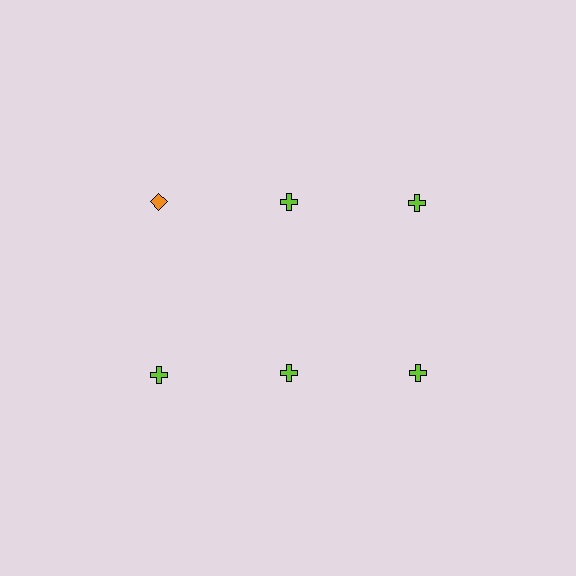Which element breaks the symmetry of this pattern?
The orange diamond in the top row, leftmost column breaks the symmetry. All other shapes are lime crosses.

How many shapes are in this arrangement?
There are 6 shapes arranged in a grid pattern.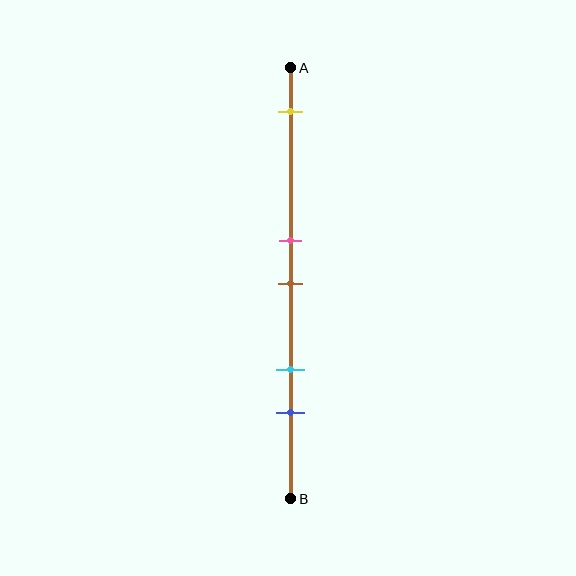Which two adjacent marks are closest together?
The pink and brown marks are the closest adjacent pair.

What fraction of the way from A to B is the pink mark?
The pink mark is approximately 40% (0.4) of the way from A to B.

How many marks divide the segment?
There are 5 marks dividing the segment.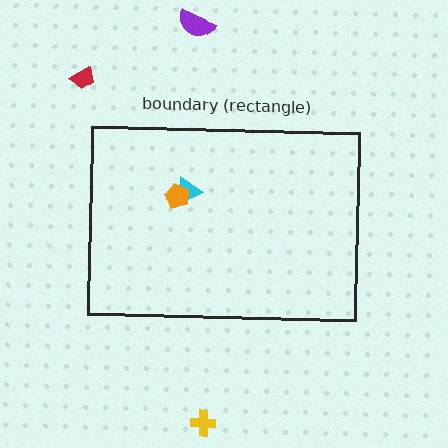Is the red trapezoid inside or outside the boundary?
Outside.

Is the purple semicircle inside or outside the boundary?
Outside.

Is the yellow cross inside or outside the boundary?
Outside.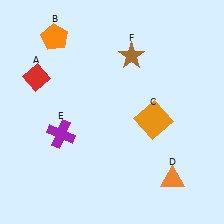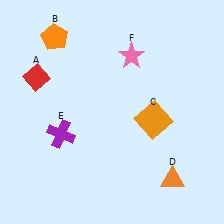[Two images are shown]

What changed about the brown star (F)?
In Image 1, F is brown. In Image 2, it changed to pink.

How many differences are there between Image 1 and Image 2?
There is 1 difference between the two images.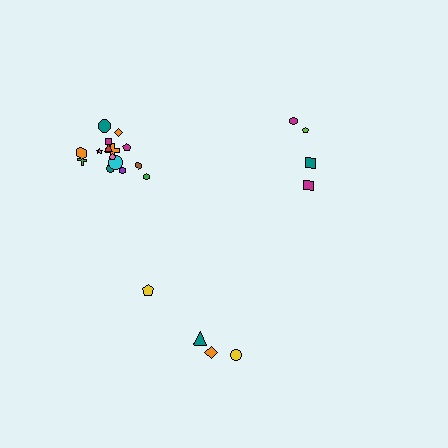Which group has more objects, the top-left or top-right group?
The top-left group.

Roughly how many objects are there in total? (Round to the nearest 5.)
Roughly 25 objects in total.